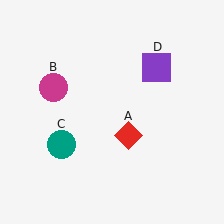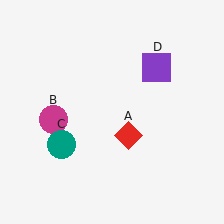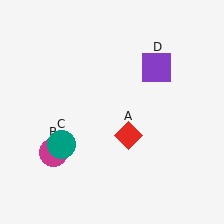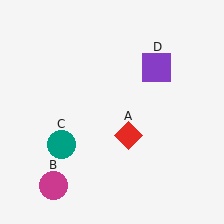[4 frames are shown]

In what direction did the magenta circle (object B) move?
The magenta circle (object B) moved down.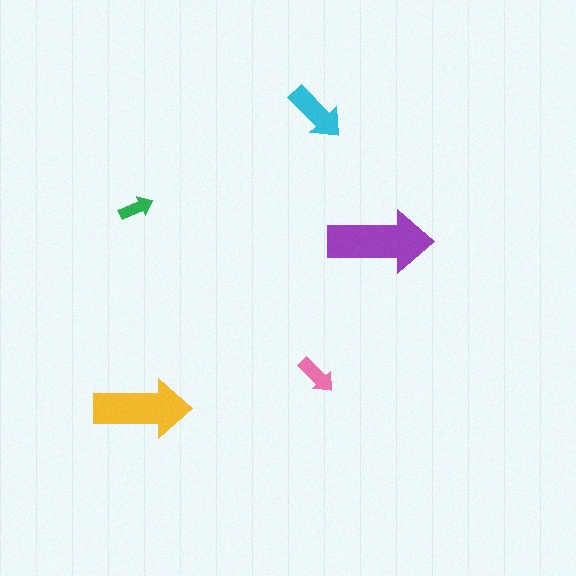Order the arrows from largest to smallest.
the purple one, the yellow one, the cyan one, the pink one, the green one.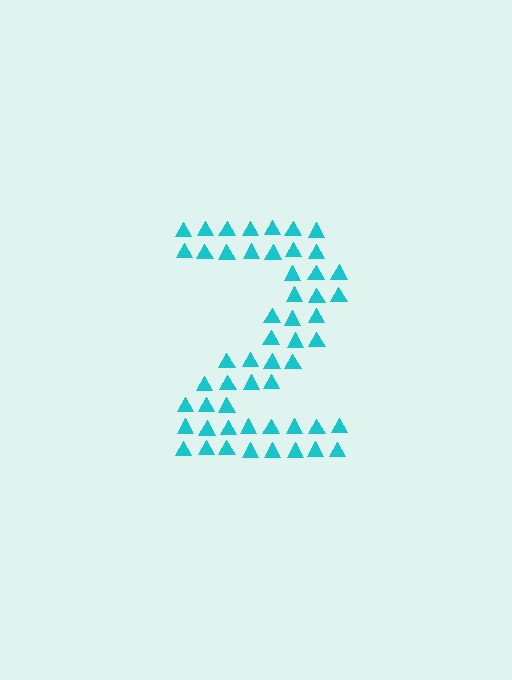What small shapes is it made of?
It is made of small triangles.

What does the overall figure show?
The overall figure shows the digit 2.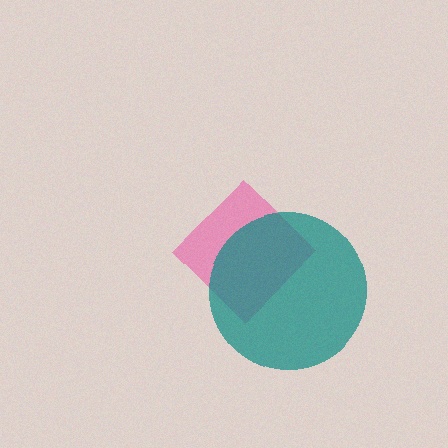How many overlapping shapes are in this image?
There are 2 overlapping shapes in the image.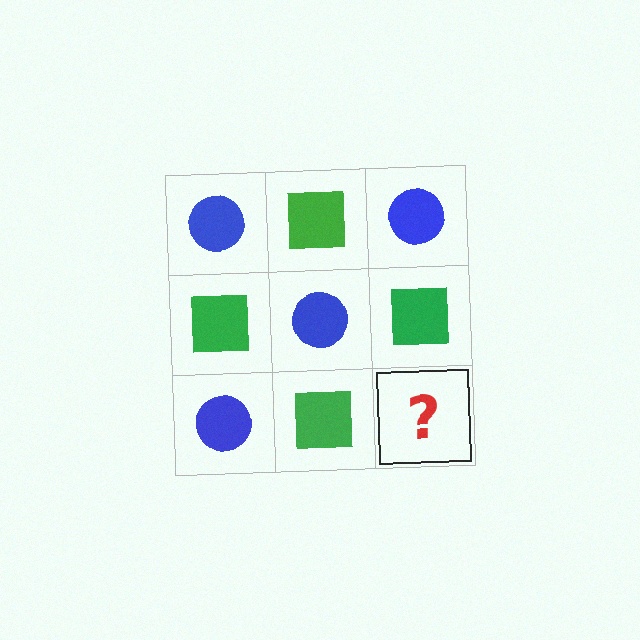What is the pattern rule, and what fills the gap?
The rule is that it alternates blue circle and green square in a checkerboard pattern. The gap should be filled with a blue circle.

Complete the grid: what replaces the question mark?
The question mark should be replaced with a blue circle.